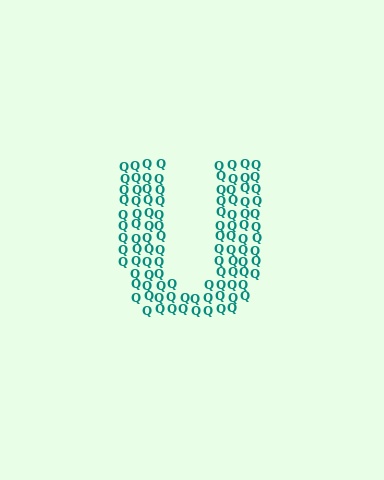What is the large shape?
The large shape is the letter U.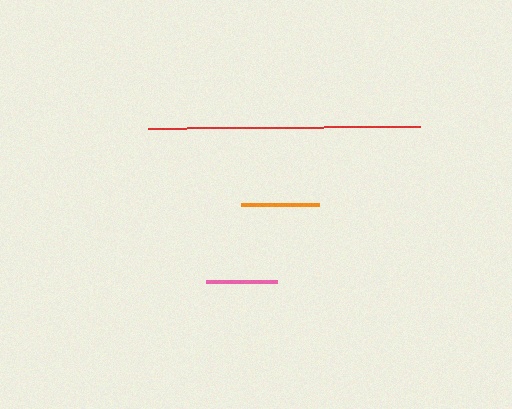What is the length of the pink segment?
The pink segment is approximately 70 pixels long.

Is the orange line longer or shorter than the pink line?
The orange line is longer than the pink line.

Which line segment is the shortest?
The pink line is the shortest at approximately 70 pixels.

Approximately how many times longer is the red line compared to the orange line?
The red line is approximately 3.5 times the length of the orange line.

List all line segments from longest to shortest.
From longest to shortest: red, orange, pink.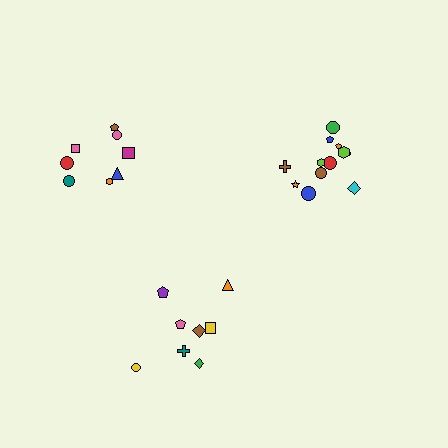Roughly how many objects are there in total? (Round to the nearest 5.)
Roughly 30 objects in total.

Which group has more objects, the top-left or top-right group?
The top-right group.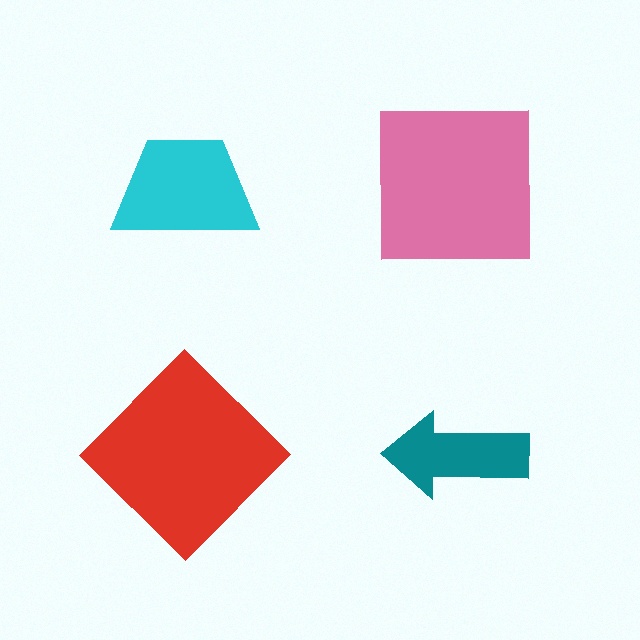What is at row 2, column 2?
A teal arrow.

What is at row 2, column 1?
A red diamond.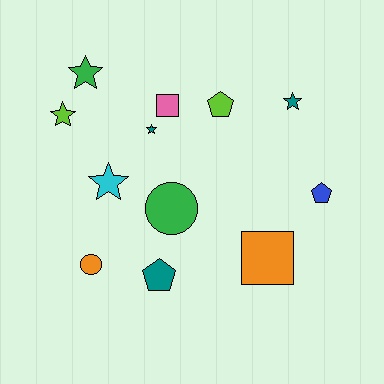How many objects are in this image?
There are 12 objects.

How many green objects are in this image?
There are 2 green objects.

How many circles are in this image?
There are 2 circles.